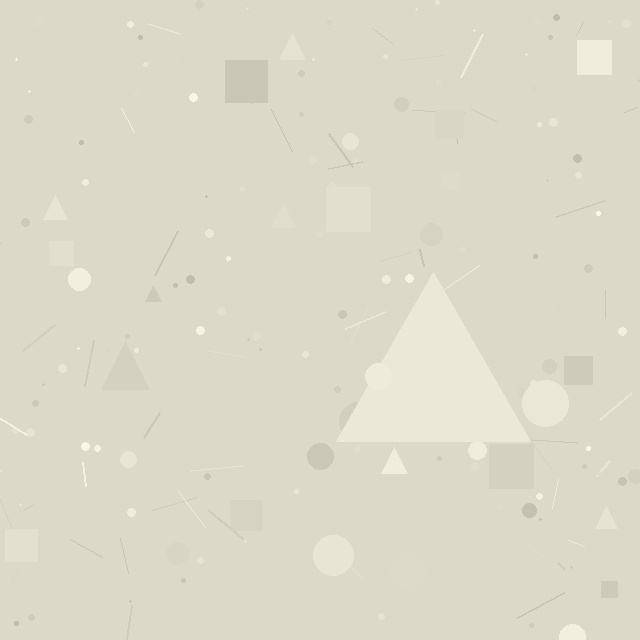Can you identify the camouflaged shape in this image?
The camouflaged shape is a triangle.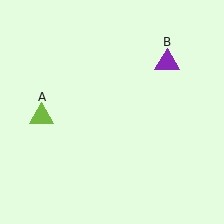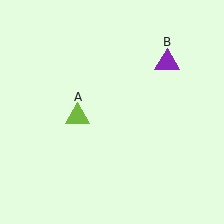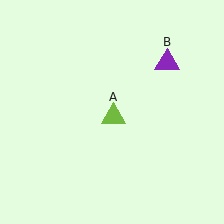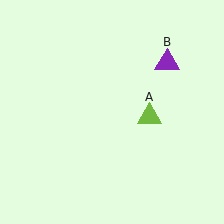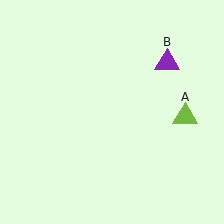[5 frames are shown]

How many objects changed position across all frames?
1 object changed position: lime triangle (object A).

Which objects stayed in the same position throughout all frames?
Purple triangle (object B) remained stationary.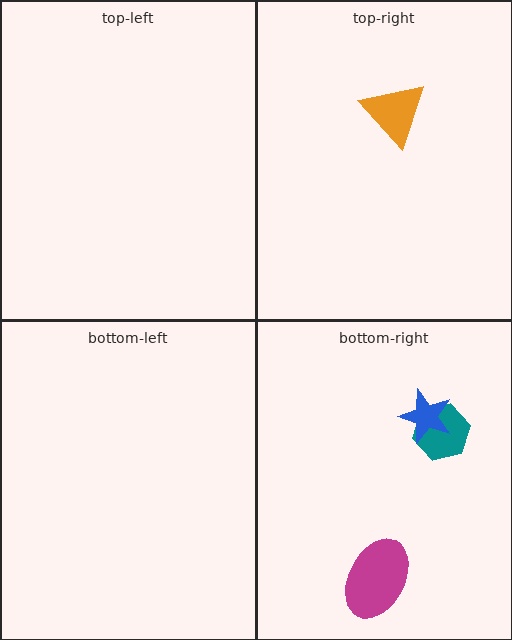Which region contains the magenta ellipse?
The bottom-right region.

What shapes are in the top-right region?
The orange triangle.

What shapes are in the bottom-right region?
The magenta ellipse, the teal hexagon, the blue star.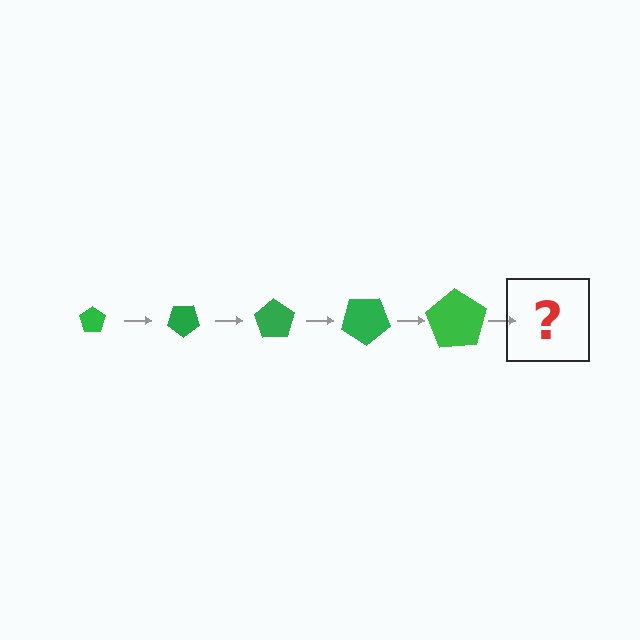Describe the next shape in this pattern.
It should be a pentagon, larger than the previous one and rotated 175 degrees from the start.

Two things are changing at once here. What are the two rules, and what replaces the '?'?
The two rules are that the pentagon grows larger each step and it rotates 35 degrees each step. The '?' should be a pentagon, larger than the previous one and rotated 175 degrees from the start.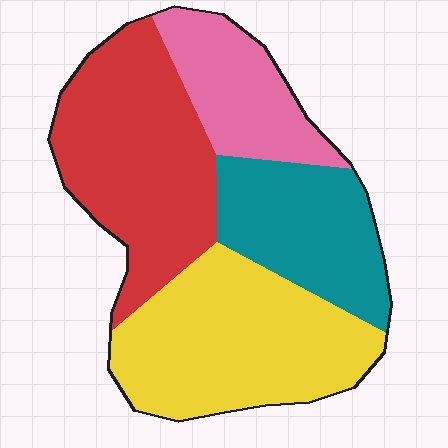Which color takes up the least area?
Pink, at roughly 15%.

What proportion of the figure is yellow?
Yellow covers 32% of the figure.